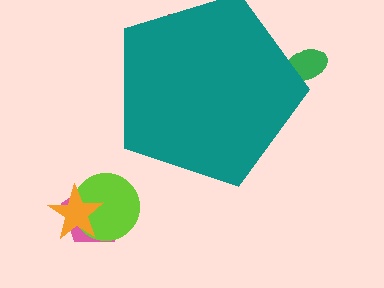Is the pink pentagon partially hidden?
No, the pink pentagon is fully visible.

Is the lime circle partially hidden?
No, the lime circle is fully visible.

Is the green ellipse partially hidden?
Yes, the green ellipse is partially hidden behind the teal pentagon.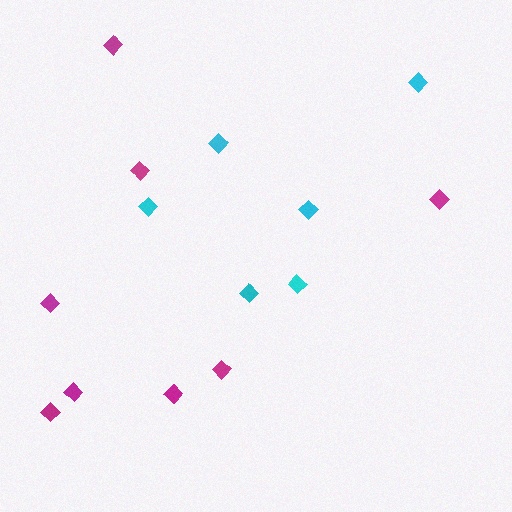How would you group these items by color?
There are 2 groups: one group of magenta diamonds (8) and one group of cyan diamonds (6).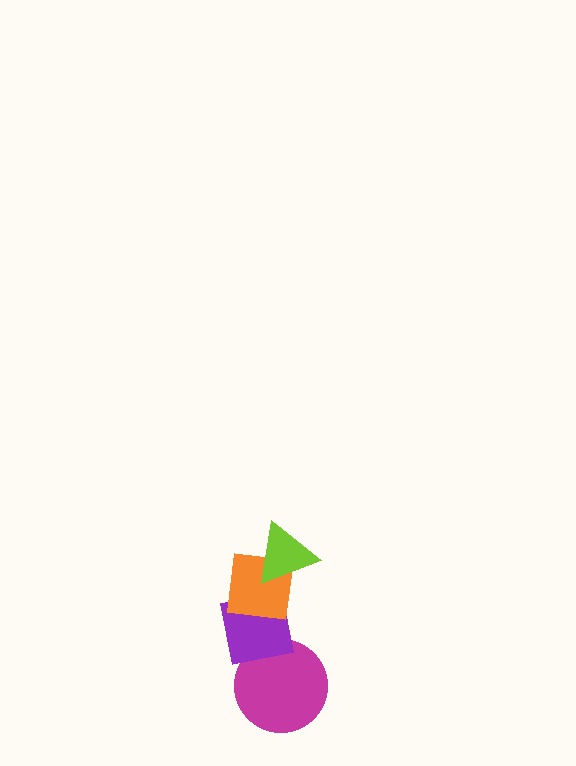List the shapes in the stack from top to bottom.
From top to bottom: the lime triangle, the orange square, the purple square, the magenta circle.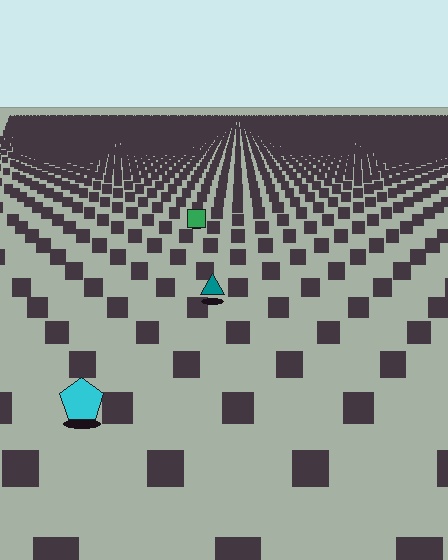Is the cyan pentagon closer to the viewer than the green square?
Yes. The cyan pentagon is closer — you can tell from the texture gradient: the ground texture is coarser near it.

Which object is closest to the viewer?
The cyan pentagon is closest. The texture marks near it are larger and more spread out.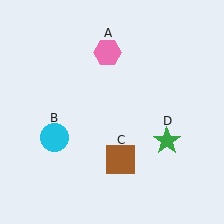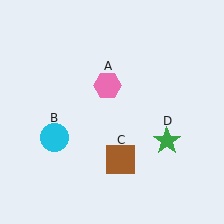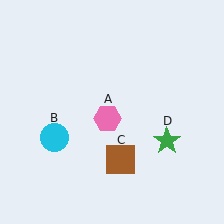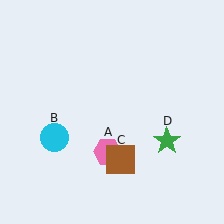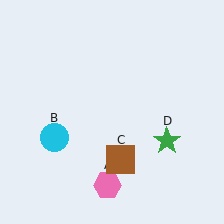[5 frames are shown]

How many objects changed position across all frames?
1 object changed position: pink hexagon (object A).